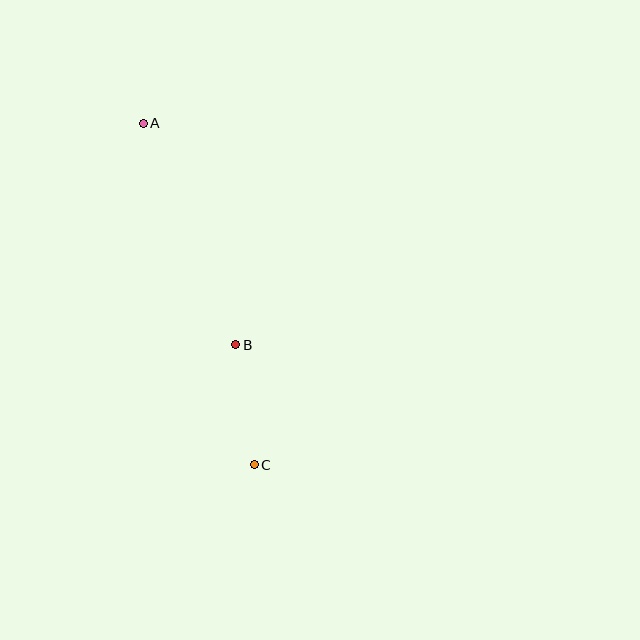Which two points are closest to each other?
Points B and C are closest to each other.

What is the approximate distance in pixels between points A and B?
The distance between A and B is approximately 240 pixels.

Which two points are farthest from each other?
Points A and C are farthest from each other.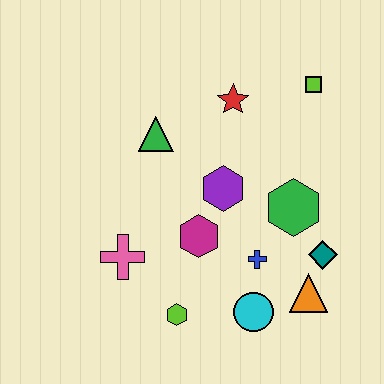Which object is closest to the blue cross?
The cyan circle is closest to the blue cross.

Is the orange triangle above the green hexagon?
No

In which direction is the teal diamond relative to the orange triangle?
The teal diamond is above the orange triangle.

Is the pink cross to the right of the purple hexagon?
No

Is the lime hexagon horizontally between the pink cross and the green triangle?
No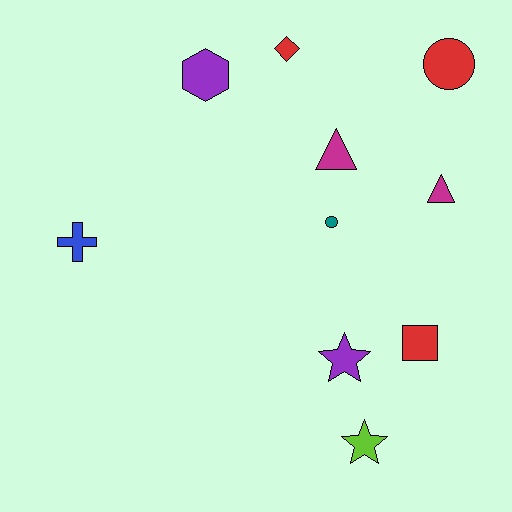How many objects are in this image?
There are 10 objects.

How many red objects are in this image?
There are 3 red objects.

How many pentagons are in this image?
There are no pentagons.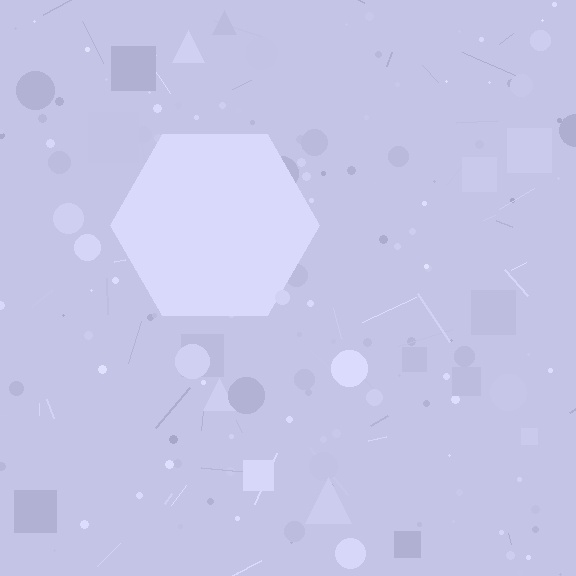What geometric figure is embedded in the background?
A hexagon is embedded in the background.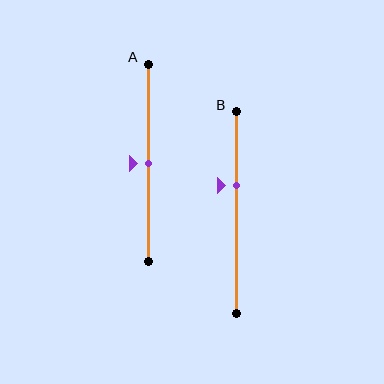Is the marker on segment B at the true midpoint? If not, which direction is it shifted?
No, the marker on segment B is shifted upward by about 14% of the segment length.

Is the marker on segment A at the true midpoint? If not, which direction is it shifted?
Yes, the marker on segment A is at the true midpoint.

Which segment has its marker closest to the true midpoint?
Segment A has its marker closest to the true midpoint.